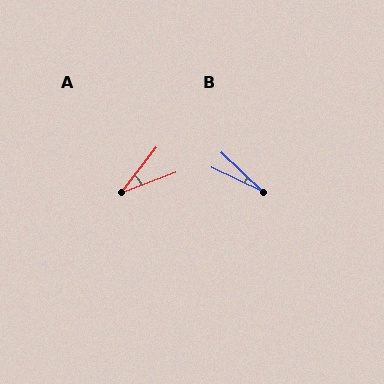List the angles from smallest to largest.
B (18°), A (31°).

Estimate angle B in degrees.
Approximately 18 degrees.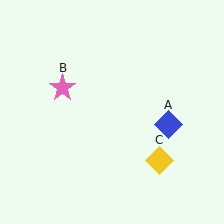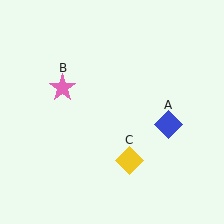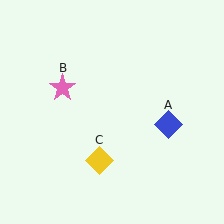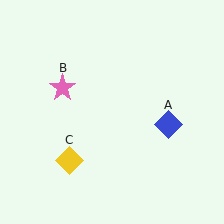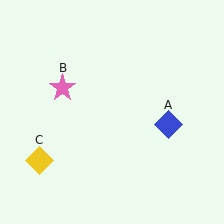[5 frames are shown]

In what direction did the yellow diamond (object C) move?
The yellow diamond (object C) moved left.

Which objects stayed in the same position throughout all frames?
Blue diamond (object A) and pink star (object B) remained stationary.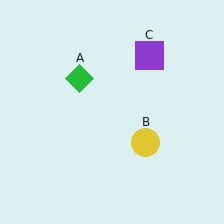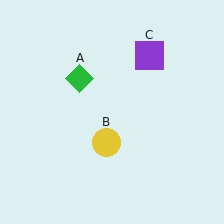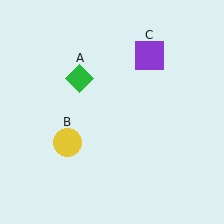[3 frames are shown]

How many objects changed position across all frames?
1 object changed position: yellow circle (object B).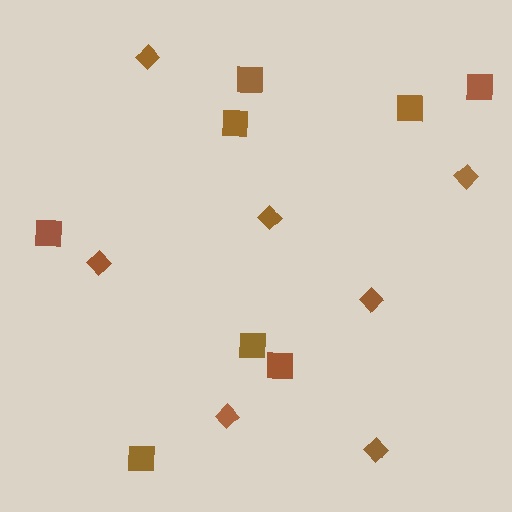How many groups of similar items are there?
There are 2 groups: one group of diamonds (7) and one group of squares (8).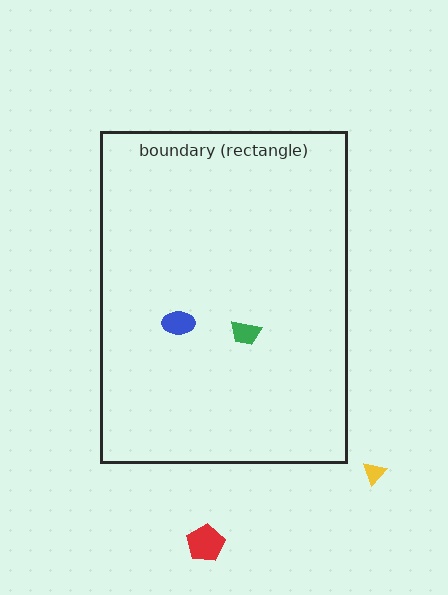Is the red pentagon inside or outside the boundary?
Outside.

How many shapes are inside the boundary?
2 inside, 2 outside.